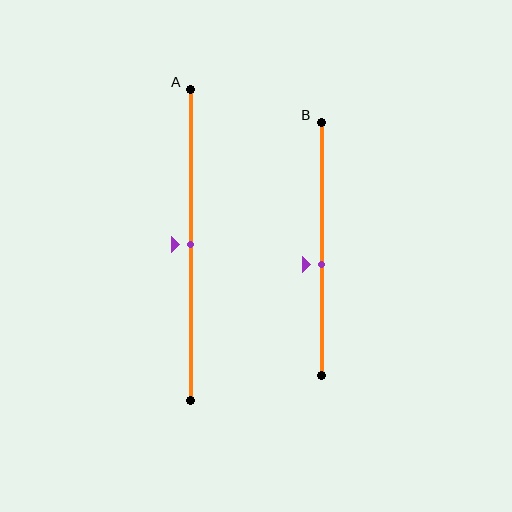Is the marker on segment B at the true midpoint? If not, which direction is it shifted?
No, the marker on segment B is shifted downward by about 6% of the segment length.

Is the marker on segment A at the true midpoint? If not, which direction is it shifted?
Yes, the marker on segment A is at the true midpoint.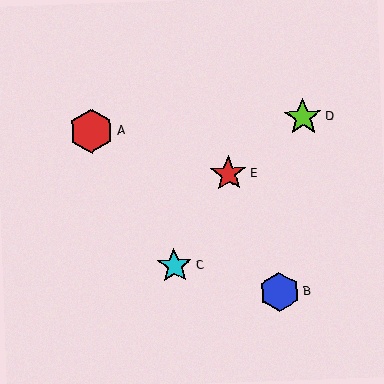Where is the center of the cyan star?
The center of the cyan star is at (175, 266).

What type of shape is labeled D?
Shape D is a lime star.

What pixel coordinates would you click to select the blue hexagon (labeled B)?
Click at (280, 292) to select the blue hexagon B.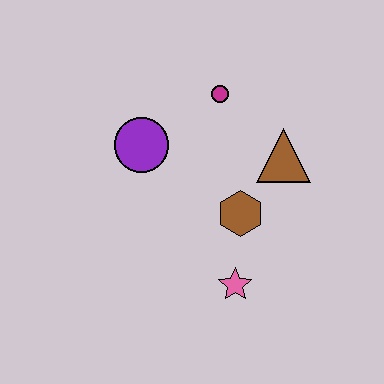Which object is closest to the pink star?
The brown hexagon is closest to the pink star.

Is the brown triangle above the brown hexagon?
Yes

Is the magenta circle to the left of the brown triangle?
Yes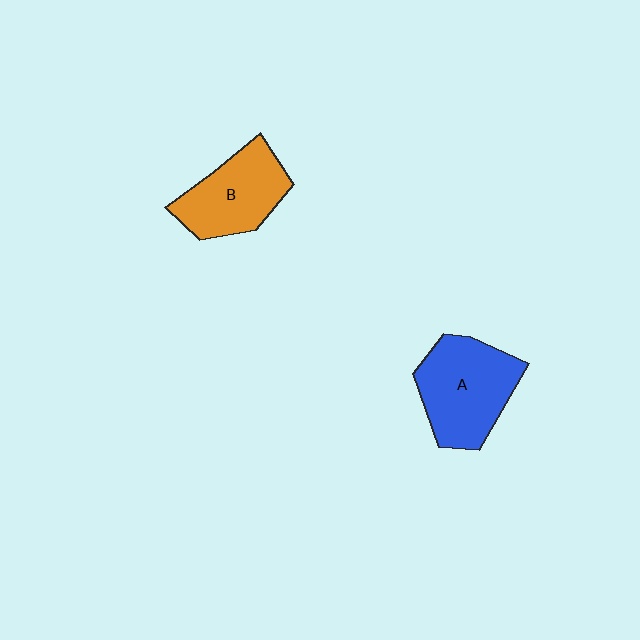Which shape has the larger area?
Shape A (blue).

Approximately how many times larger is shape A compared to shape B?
Approximately 1.2 times.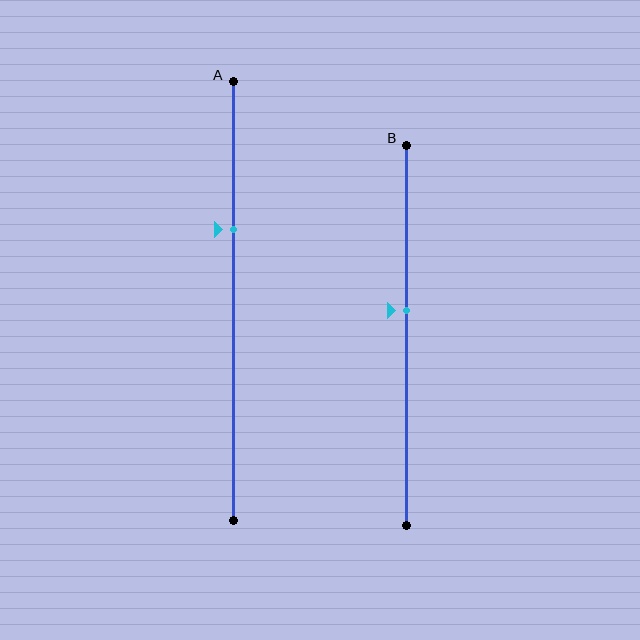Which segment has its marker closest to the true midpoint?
Segment B has its marker closest to the true midpoint.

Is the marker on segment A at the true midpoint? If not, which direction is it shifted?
No, the marker on segment A is shifted upward by about 16% of the segment length.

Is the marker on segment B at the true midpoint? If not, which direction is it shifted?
No, the marker on segment B is shifted upward by about 6% of the segment length.